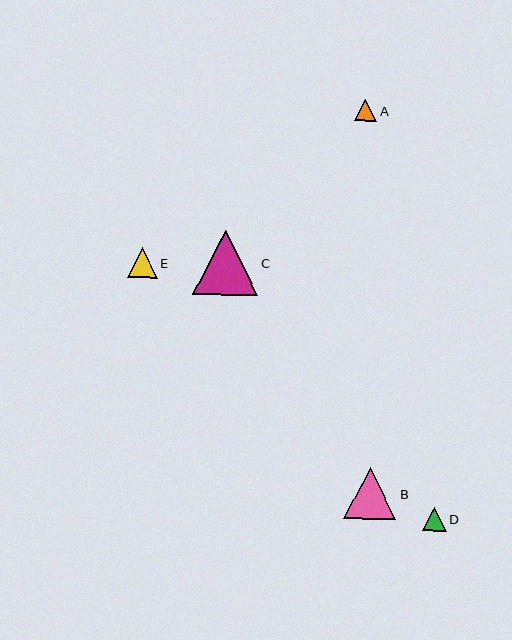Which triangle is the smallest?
Triangle A is the smallest with a size of approximately 22 pixels.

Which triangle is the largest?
Triangle C is the largest with a size of approximately 65 pixels.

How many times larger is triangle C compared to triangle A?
Triangle C is approximately 3.0 times the size of triangle A.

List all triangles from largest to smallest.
From largest to smallest: C, B, E, D, A.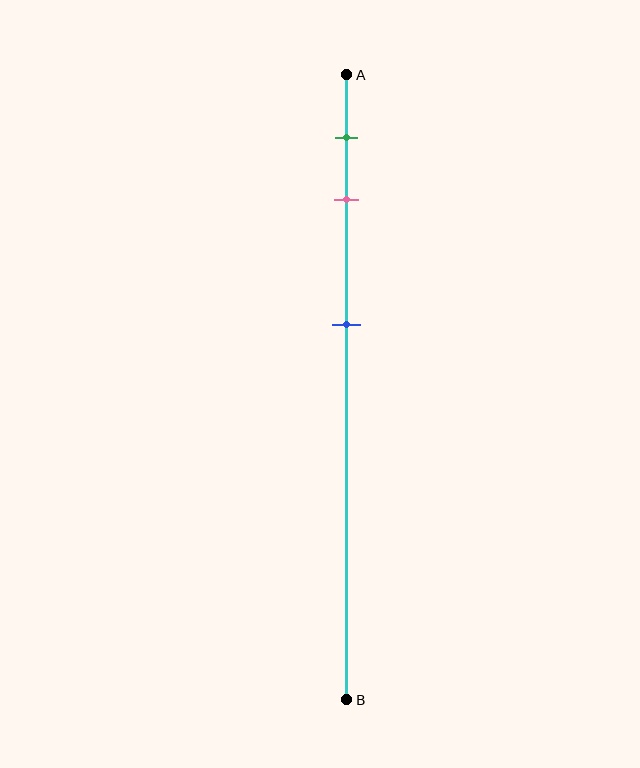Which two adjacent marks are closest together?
The green and pink marks are the closest adjacent pair.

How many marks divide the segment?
There are 3 marks dividing the segment.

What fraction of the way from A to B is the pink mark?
The pink mark is approximately 20% (0.2) of the way from A to B.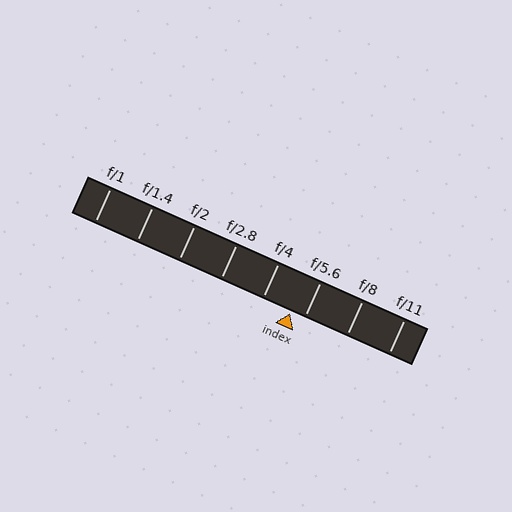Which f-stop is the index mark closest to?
The index mark is closest to f/5.6.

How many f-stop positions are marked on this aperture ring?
There are 8 f-stop positions marked.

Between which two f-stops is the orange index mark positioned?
The index mark is between f/4 and f/5.6.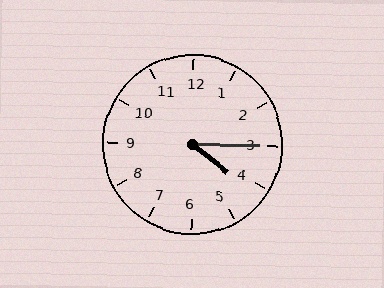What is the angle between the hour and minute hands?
Approximately 38 degrees.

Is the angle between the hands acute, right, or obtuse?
It is acute.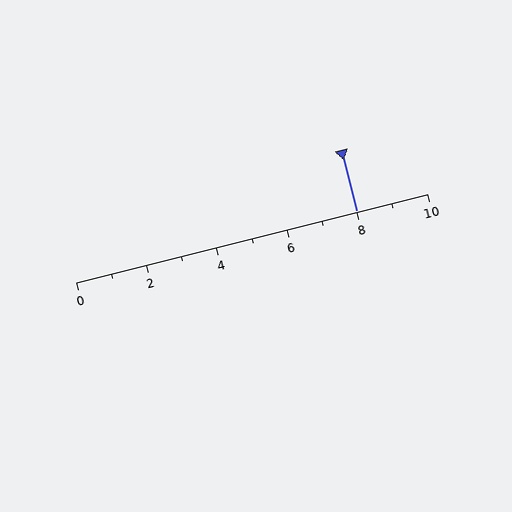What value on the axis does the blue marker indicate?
The marker indicates approximately 8.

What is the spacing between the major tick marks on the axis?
The major ticks are spaced 2 apart.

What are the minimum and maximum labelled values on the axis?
The axis runs from 0 to 10.